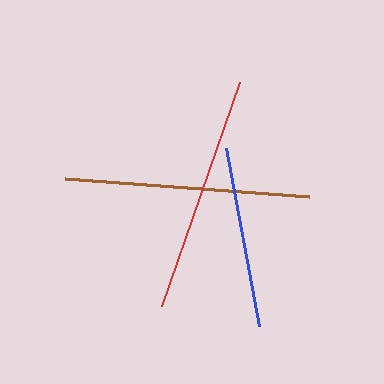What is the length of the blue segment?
The blue segment is approximately 180 pixels long.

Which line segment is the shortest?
The blue line is the shortest at approximately 180 pixels.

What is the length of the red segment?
The red segment is approximately 237 pixels long.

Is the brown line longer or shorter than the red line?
The brown line is longer than the red line.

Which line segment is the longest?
The brown line is the longest at approximately 244 pixels.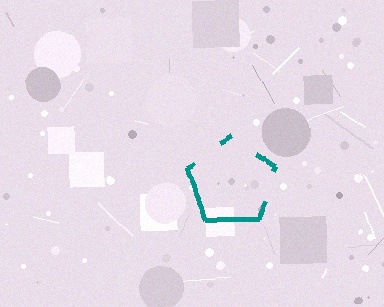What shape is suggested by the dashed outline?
The dashed outline suggests a pentagon.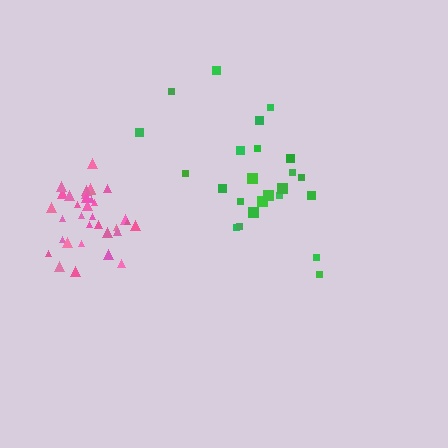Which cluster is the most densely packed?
Pink.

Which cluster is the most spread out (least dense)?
Green.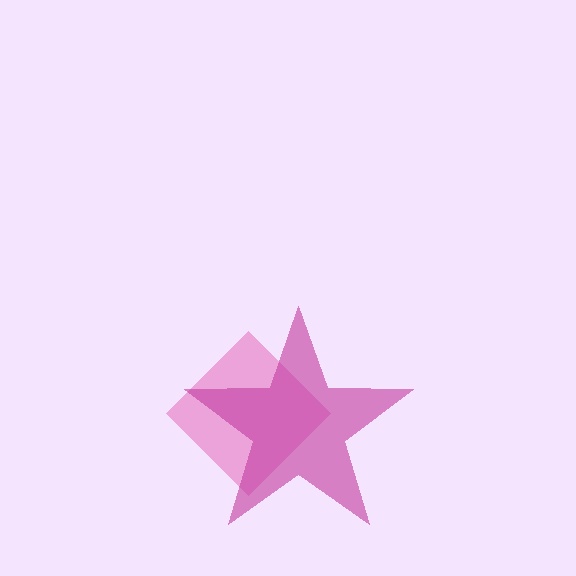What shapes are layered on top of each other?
The layered shapes are: a pink diamond, a magenta star.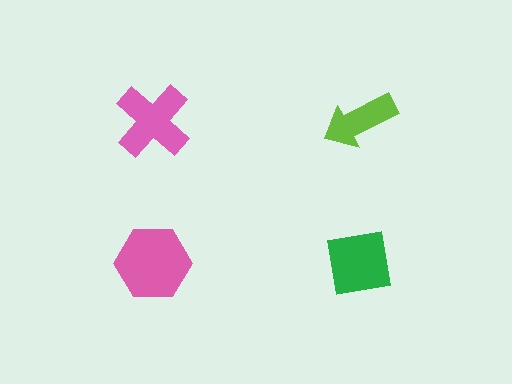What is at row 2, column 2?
A green square.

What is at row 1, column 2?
A lime arrow.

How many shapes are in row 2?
2 shapes.